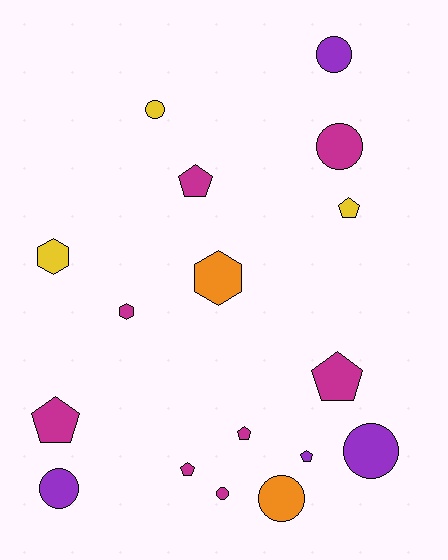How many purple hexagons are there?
There are no purple hexagons.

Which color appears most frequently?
Magenta, with 8 objects.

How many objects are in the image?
There are 17 objects.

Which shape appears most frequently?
Pentagon, with 7 objects.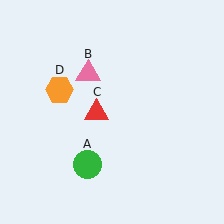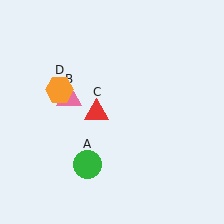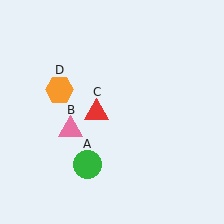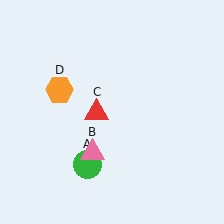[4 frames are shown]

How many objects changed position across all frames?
1 object changed position: pink triangle (object B).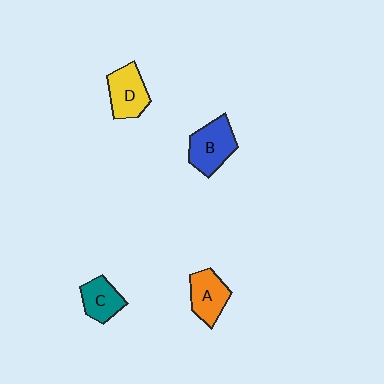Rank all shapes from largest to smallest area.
From largest to smallest: B (blue), D (yellow), A (orange), C (teal).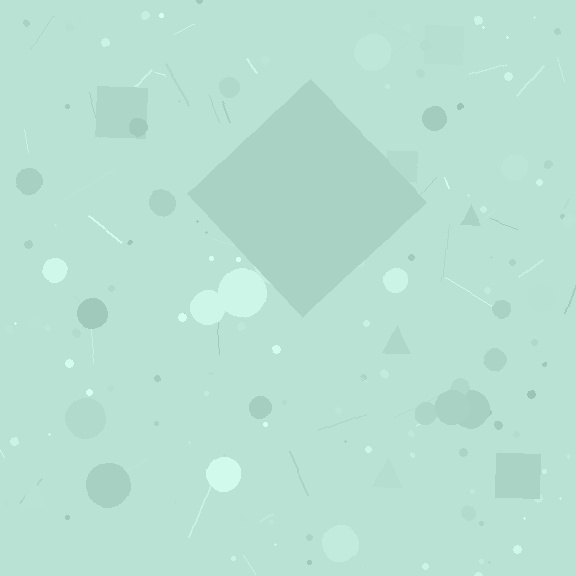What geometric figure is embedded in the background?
A diamond is embedded in the background.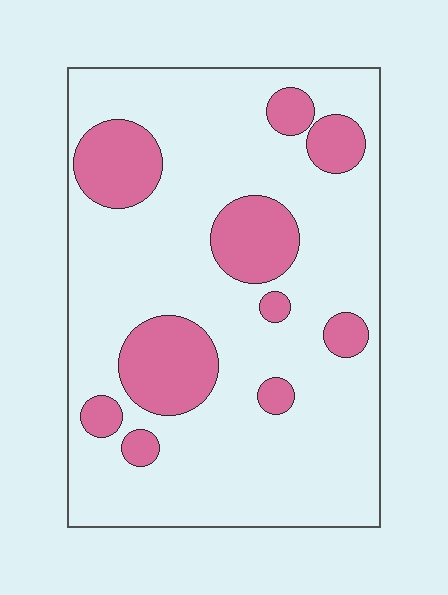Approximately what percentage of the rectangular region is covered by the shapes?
Approximately 20%.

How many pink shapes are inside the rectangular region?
10.